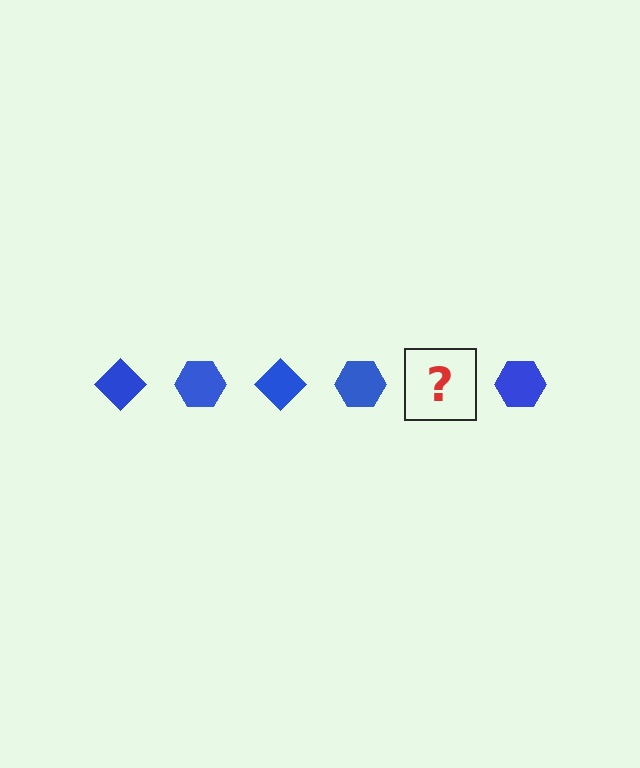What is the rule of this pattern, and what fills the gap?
The rule is that the pattern cycles through diamond, hexagon shapes in blue. The gap should be filled with a blue diamond.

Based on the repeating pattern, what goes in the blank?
The blank should be a blue diamond.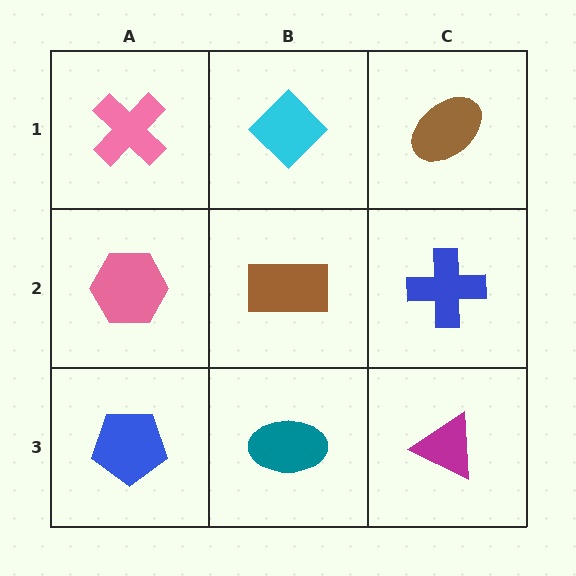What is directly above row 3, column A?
A pink hexagon.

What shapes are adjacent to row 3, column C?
A blue cross (row 2, column C), a teal ellipse (row 3, column B).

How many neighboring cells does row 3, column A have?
2.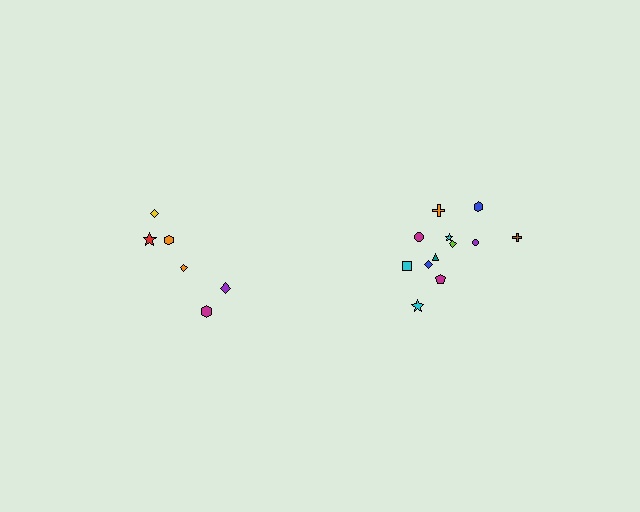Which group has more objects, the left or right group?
The right group.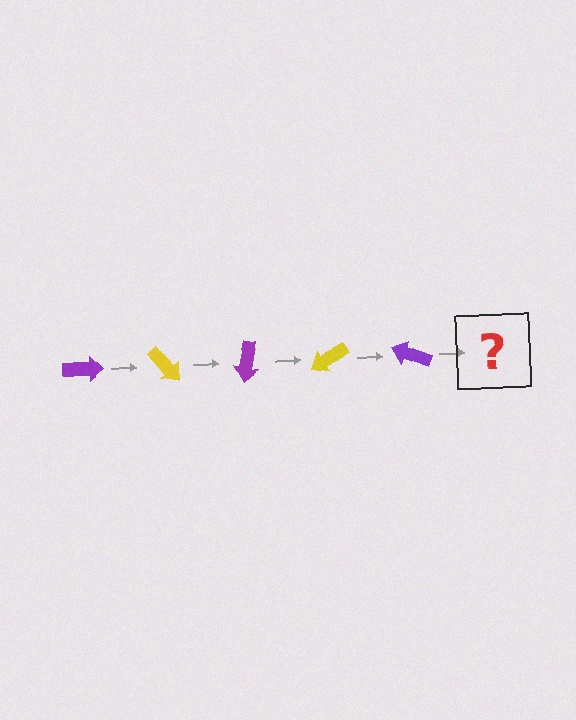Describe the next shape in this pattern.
It should be a yellow arrow, rotated 250 degrees from the start.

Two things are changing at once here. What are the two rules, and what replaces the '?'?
The two rules are that it rotates 50 degrees each step and the color cycles through purple and yellow. The '?' should be a yellow arrow, rotated 250 degrees from the start.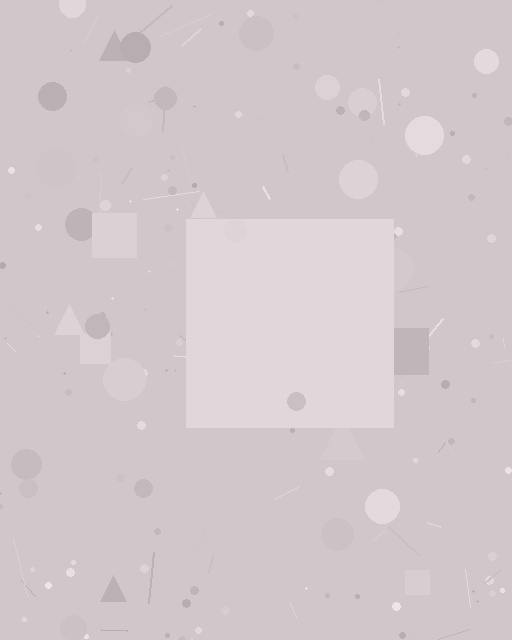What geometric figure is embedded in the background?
A square is embedded in the background.